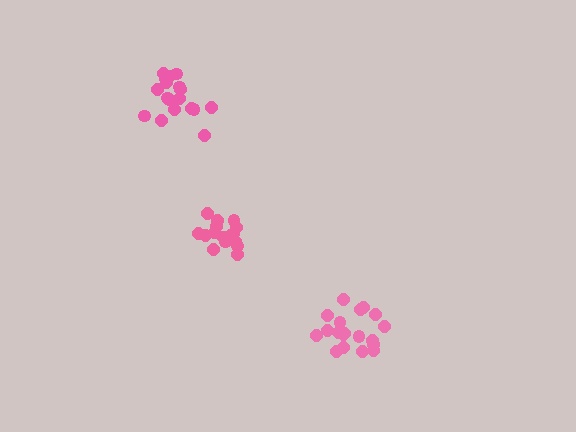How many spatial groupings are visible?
There are 3 spatial groupings.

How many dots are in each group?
Group 1: 18 dots, Group 2: 19 dots, Group 3: 16 dots (53 total).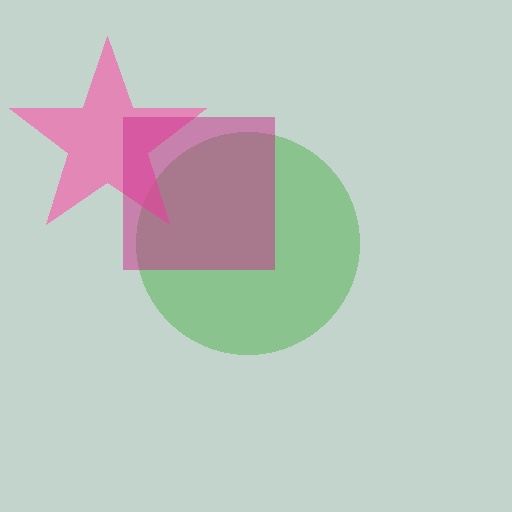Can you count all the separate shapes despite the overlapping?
Yes, there are 3 separate shapes.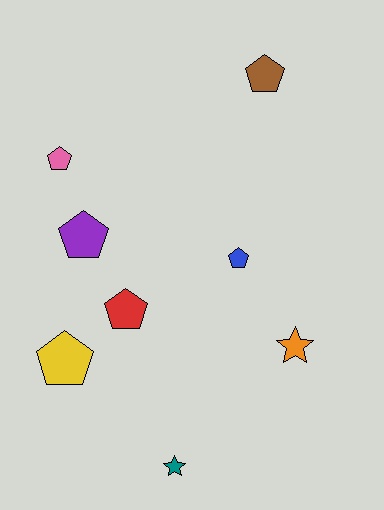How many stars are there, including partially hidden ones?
There are 2 stars.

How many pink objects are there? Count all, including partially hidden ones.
There is 1 pink object.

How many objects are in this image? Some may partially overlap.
There are 8 objects.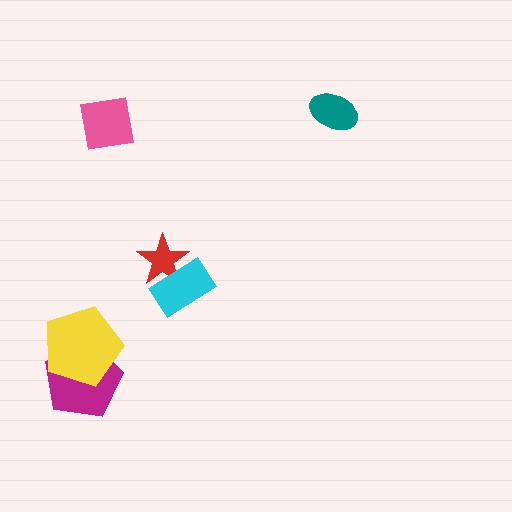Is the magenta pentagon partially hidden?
Yes, it is partially covered by another shape.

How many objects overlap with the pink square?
0 objects overlap with the pink square.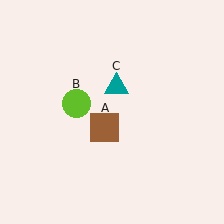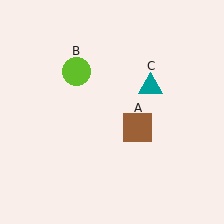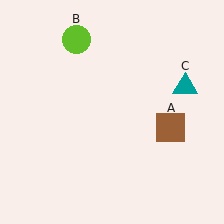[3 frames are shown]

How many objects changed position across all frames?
3 objects changed position: brown square (object A), lime circle (object B), teal triangle (object C).